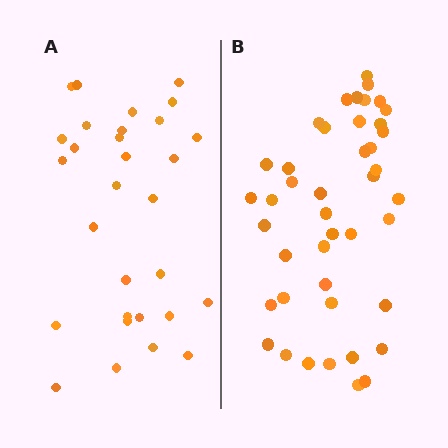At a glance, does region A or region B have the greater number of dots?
Region B (the right region) has more dots.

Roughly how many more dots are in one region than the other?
Region B has approximately 15 more dots than region A.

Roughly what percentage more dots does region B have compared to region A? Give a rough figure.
About 45% more.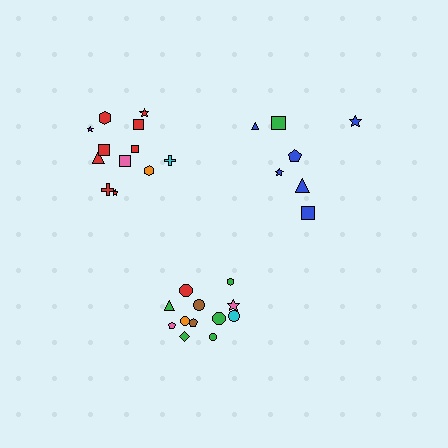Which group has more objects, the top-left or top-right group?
The top-left group.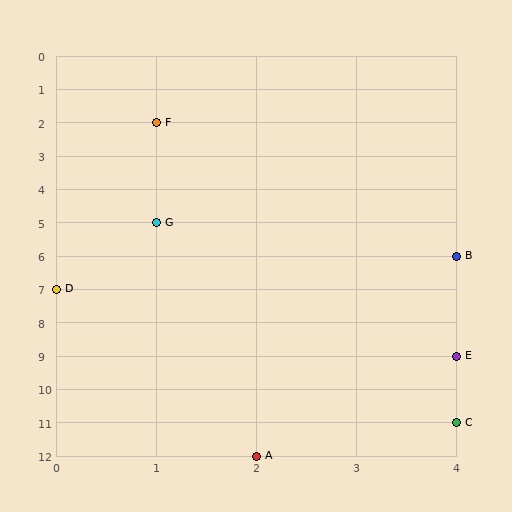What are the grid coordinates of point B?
Point B is at grid coordinates (4, 6).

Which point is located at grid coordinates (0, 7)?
Point D is at (0, 7).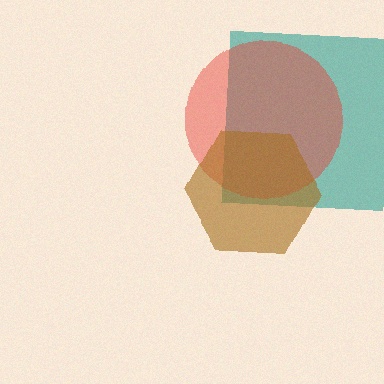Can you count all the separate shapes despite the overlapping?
Yes, there are 3 separate shapes.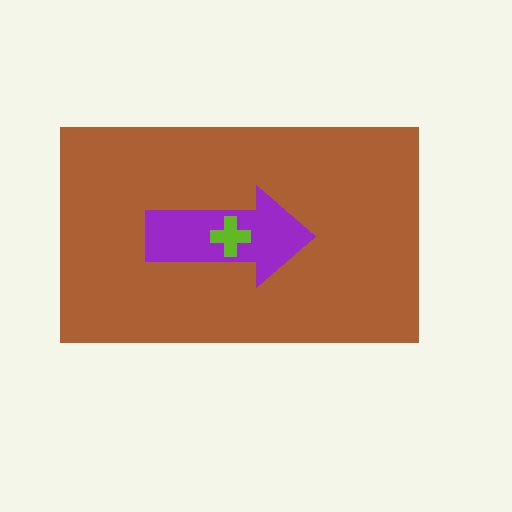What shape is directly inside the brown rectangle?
The purple arrow.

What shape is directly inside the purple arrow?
The lime cross.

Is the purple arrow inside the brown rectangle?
Yes.